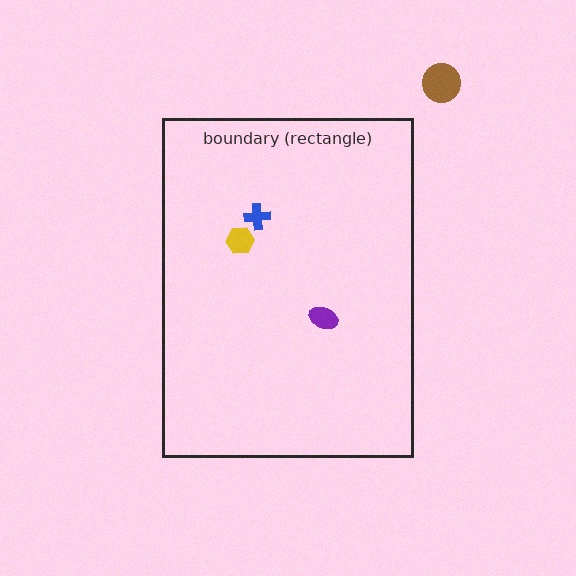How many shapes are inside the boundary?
3 inside, 1 outside.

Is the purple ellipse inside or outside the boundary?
Inside.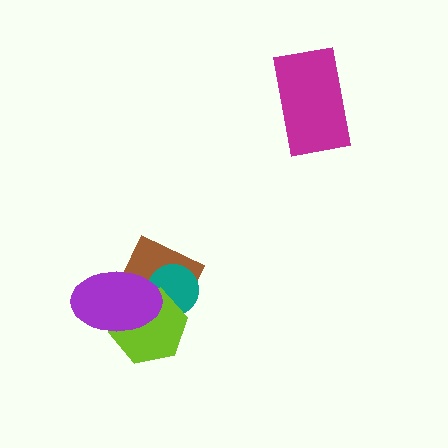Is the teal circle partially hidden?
Yes, it is partially covered by another shape.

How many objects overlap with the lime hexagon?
3 objects overlap with the lime hexagon.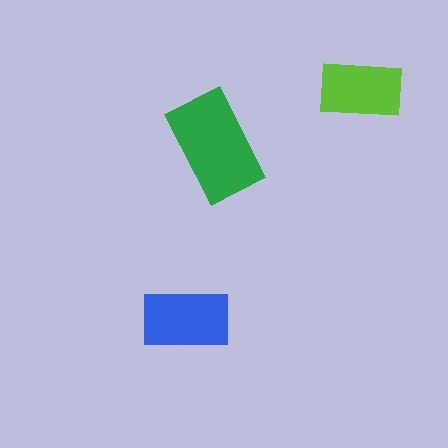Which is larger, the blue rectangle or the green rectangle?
The green one.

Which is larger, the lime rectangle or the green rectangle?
The green one.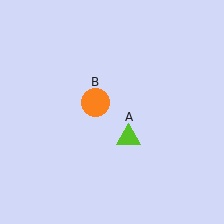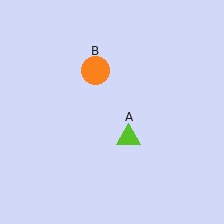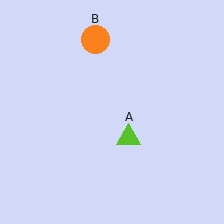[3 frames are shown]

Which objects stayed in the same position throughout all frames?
Lime triangle (object A) remained stationary.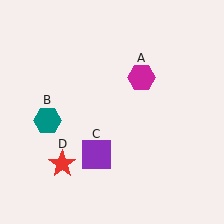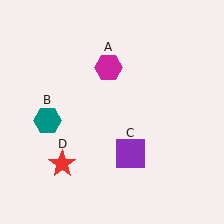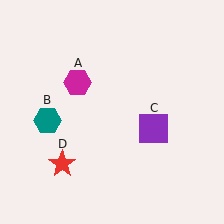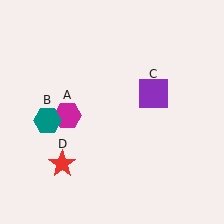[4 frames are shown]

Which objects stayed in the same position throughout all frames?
Teal hexagon (object B) and red star (object D) remained stationary.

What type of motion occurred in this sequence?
The magenta hexagon (object A), purple square (object C) rotated counterclockwise around the center of the scene.